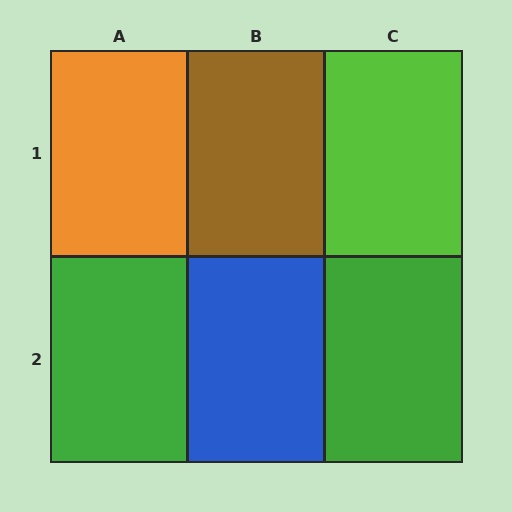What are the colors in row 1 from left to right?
Orange, brown, lime.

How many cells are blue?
1 cell is blue.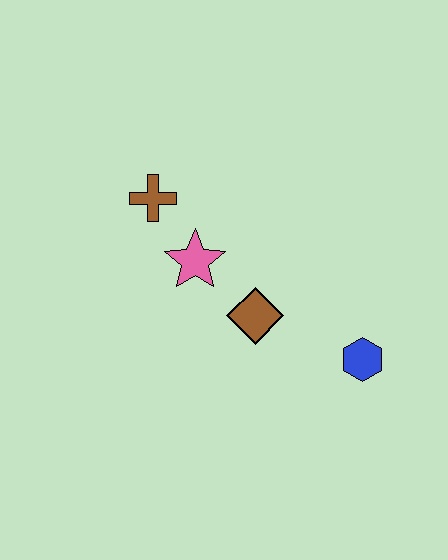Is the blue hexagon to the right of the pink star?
Yes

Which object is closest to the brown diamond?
The pink star is closest to the brown diamond.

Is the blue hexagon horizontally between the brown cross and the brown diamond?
No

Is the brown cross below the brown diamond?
No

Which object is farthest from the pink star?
The blue hexagon is farthest from the pink star.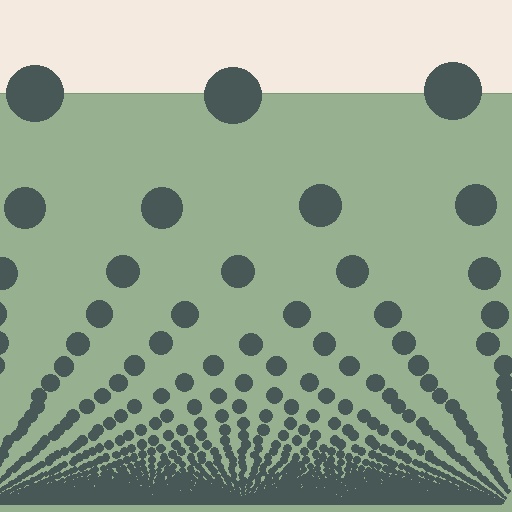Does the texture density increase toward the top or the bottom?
Density increases toward the bottom.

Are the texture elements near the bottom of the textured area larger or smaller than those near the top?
Smaller. The gradient is inverted — elements near the bottom are smaller and denser.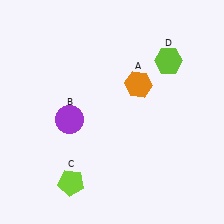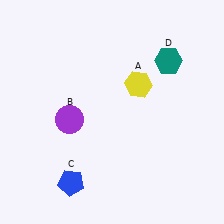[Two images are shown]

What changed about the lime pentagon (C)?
In Image 1, C is lime. In Image 2, it changed to blue.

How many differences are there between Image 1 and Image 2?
There are 3 differences between the two images.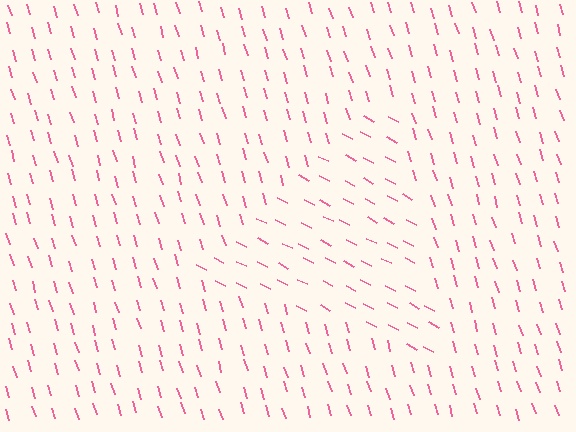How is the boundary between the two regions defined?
The boundary is defined purely by a change in line orientation (approximately 45 degrees difference). All lines are the same color and thickness.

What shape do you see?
I see a triangle.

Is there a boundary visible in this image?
Yes, there is a texture boundary formed by a change in line orientation.